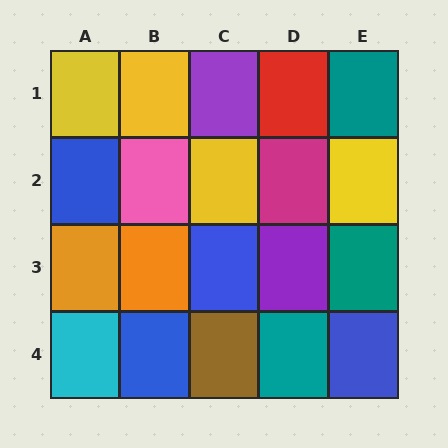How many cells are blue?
4 cells are blue.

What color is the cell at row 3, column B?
Orange.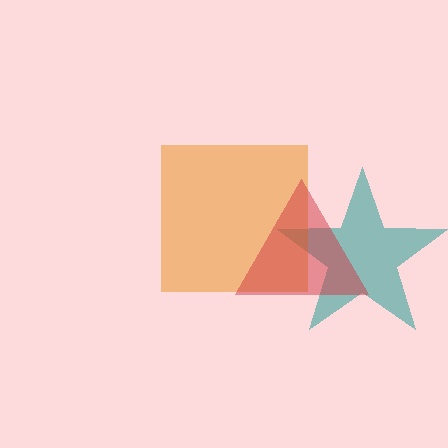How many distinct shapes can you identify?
There are 3 distinct shapes: a teal star, an orange square, a red triangle.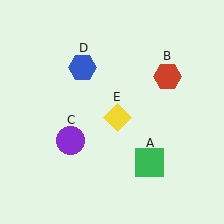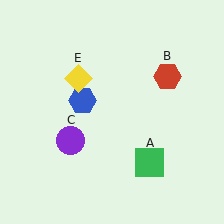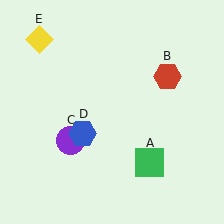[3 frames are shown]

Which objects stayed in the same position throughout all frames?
Green square (object A) and red hexagon (object B) and purple circle (object C) remained stationary.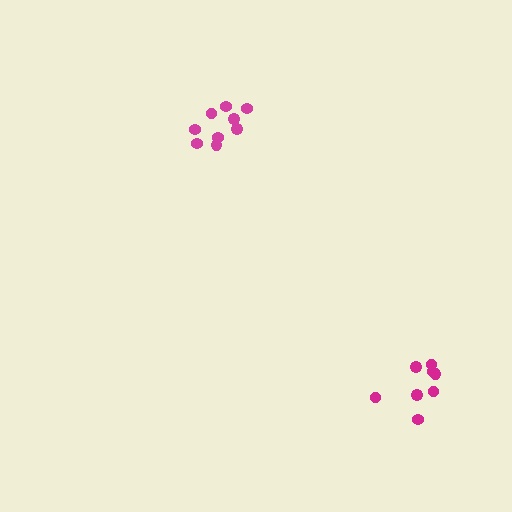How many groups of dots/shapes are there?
There are 2 groups.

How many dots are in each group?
Group 1: 9 dots, Group 2: 8 dots (17 total).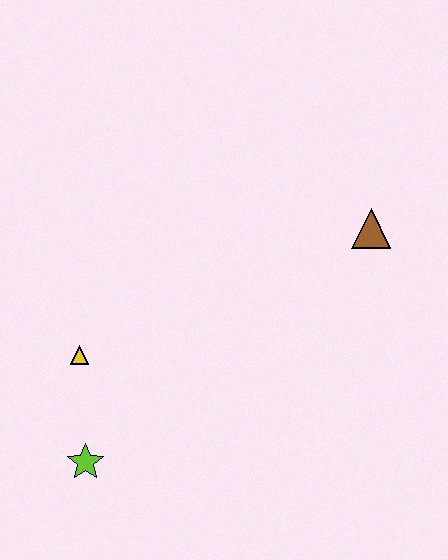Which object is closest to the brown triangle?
The yellow triangle is closest to the brown triangle.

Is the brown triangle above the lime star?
Yes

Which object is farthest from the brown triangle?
The lime star is farthest from the brown triangle.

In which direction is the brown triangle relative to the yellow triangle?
The brown triangle is to the right of the yellow triangle.